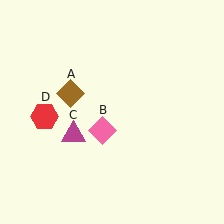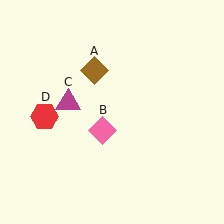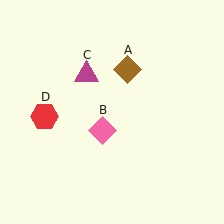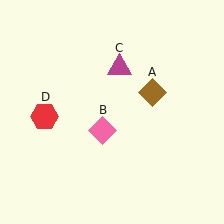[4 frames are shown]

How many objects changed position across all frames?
2 objects changed position: brown diamond (object A), magenta triangle (object C).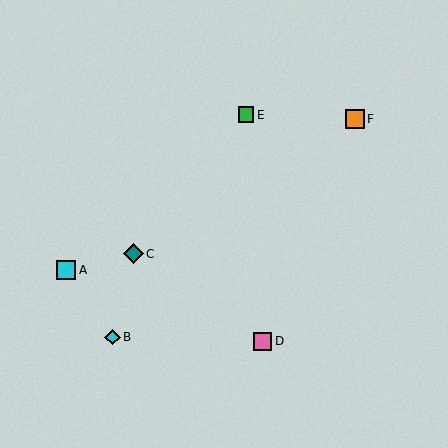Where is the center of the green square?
The center of the green square is at (246, 115).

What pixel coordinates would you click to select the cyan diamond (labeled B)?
Click at (113, 337) to select the cyan diamond B.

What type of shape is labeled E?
Shape E is a green square.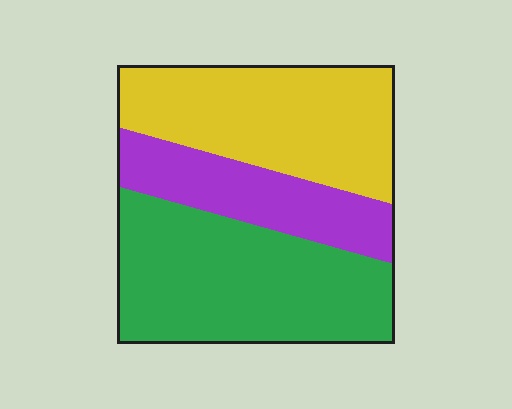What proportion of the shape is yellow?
Yellow takes up about three eighths (3/8) of the shape.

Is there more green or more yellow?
Green.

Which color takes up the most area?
Green, at roughly 45%.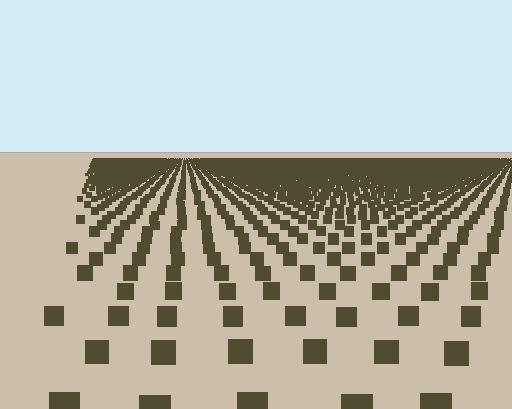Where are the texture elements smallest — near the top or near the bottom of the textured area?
Near the top.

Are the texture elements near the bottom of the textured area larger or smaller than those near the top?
Larger. Near the bottom, elements are closer to the viewer and appear at a bigger on-screen size.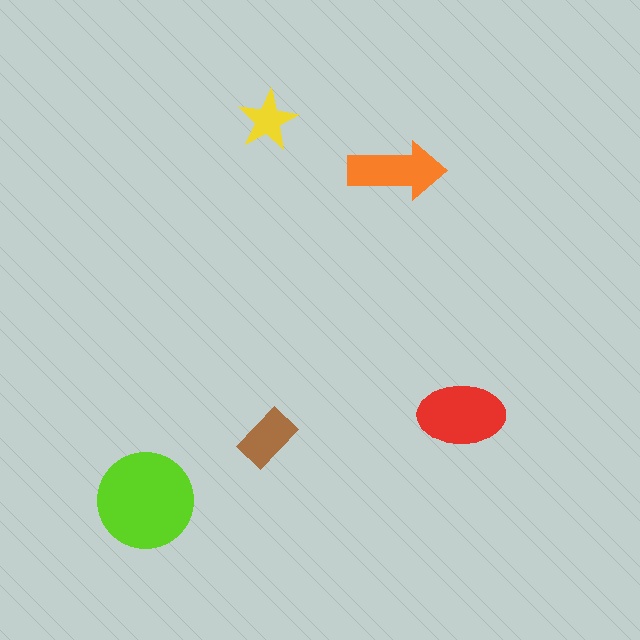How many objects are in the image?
There are 5 objects in the image.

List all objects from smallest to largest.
The yellow star, the brown rectangle, the orange arrow, the red ellipse, the lime circle.